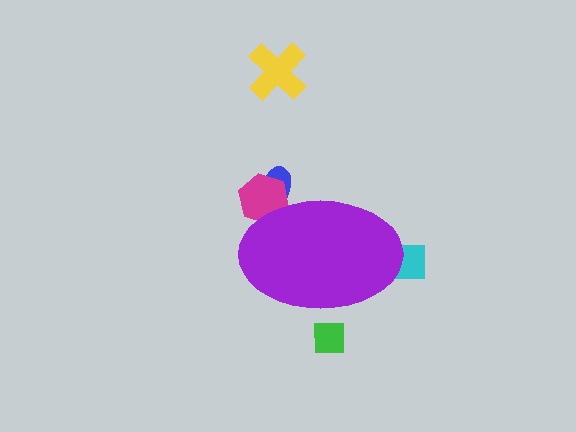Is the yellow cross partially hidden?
No, the yellow cross is fully visible.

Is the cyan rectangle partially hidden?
Yes, the cyan rectangle is partially hidden behind the purple ellipse.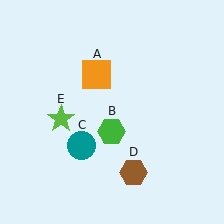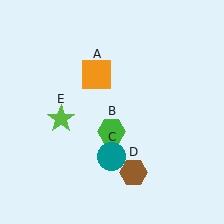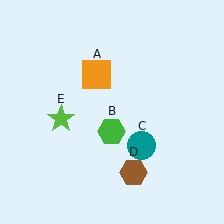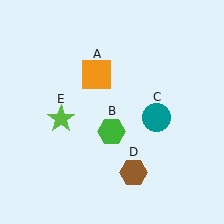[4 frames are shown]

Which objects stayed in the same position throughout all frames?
Orange square (object A) and green hexagon (object B) and brown hexagon (object D) and lime star (object E) remained stationary.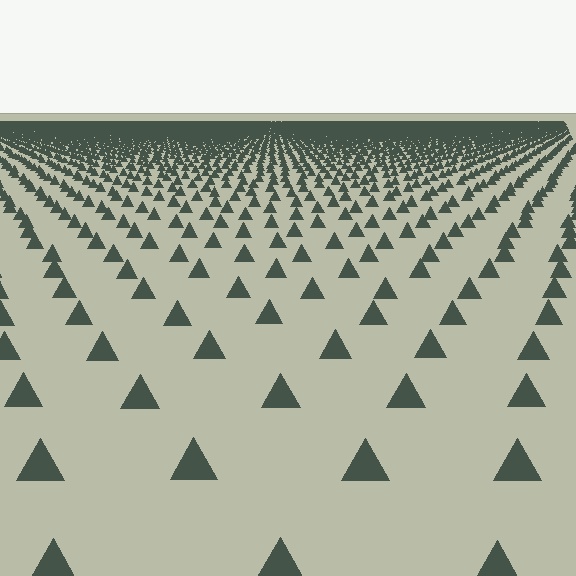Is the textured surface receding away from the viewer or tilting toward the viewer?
The surface is receding away from the viewer. Texture elements get smaller and denser toward the top.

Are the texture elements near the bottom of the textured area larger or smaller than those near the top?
Larger. Near the bottom, elements are closer to the viewer and appear at a bigger on-screen size.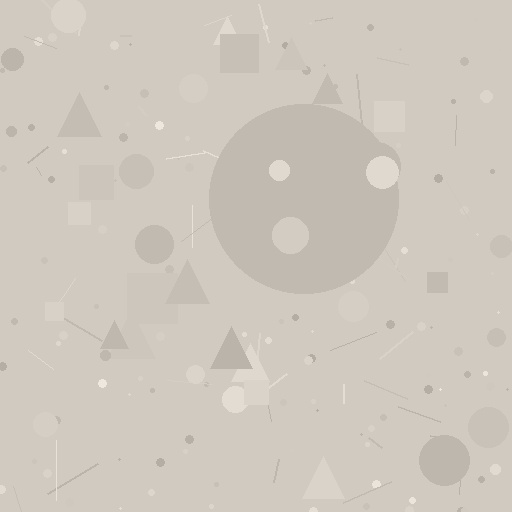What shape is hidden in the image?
A circle is hidden in the image.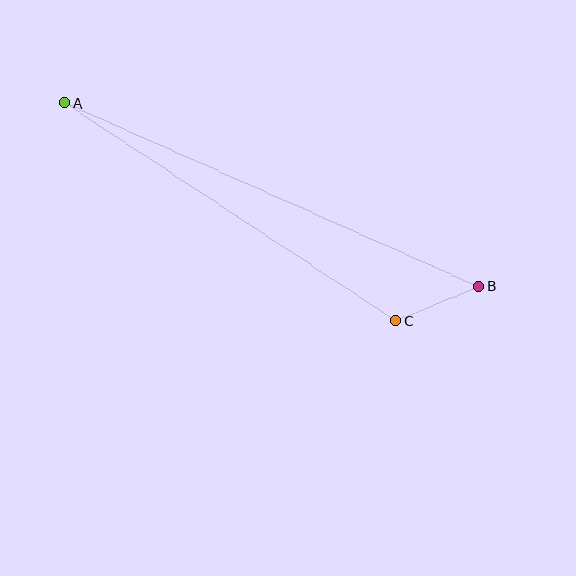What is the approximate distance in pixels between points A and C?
The distance between A and C is approximately 397 pixels.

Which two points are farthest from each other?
Points A and B are farthest from each other.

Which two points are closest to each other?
Points B and C are closest to each other.